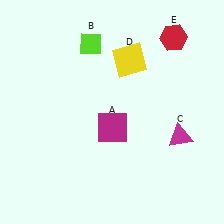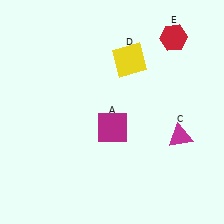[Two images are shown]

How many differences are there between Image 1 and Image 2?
There is 1 difference between the two images.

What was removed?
The lime diamond (B) was removed in Image 2.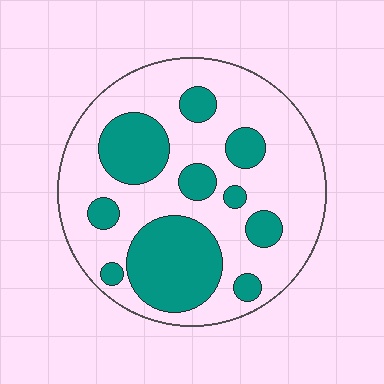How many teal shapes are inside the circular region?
10.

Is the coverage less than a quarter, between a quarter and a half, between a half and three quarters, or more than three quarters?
Between a quarter and a half.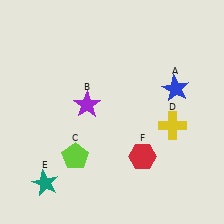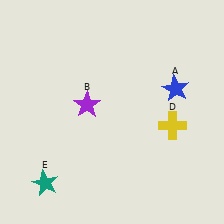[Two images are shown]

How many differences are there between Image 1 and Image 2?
There are 2 differences between the two images.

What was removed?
The lime pentagon (C), the red hexagon (F) were removed in Image 2.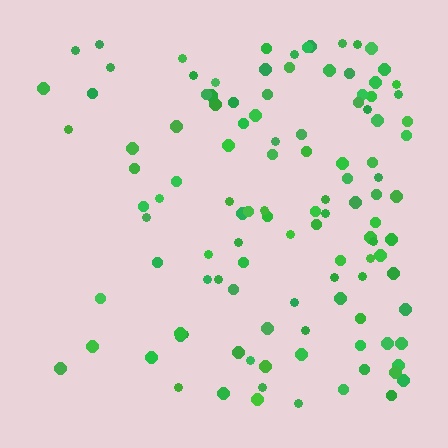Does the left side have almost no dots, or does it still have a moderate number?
Still a moderate number, just noticeably fewer than the right.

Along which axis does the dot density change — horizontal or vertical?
Horizontal.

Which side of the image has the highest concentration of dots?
The right.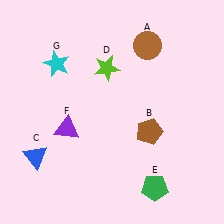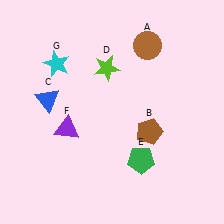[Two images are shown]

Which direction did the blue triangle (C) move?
The blue triangle (C) moved up.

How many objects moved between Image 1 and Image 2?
2 objects moved between the two images.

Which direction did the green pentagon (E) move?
The green pentagon (E) moved up.